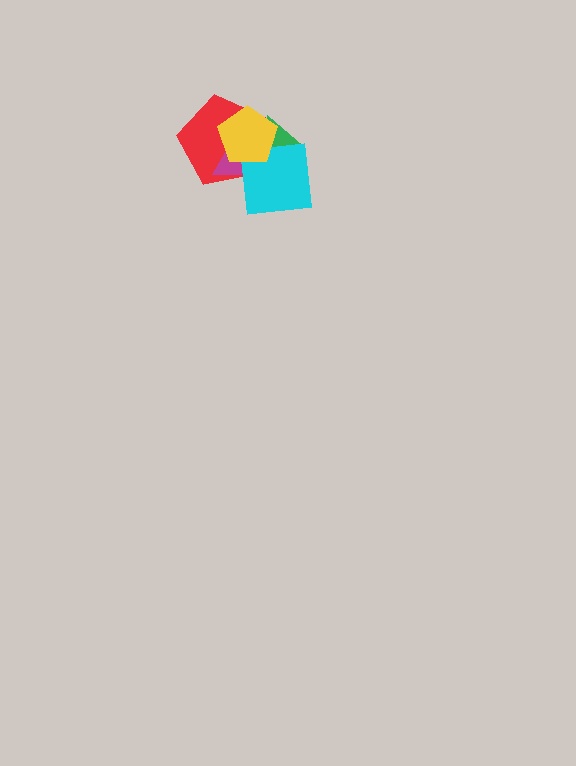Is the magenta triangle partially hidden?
Yes, it is partially covered by another shape.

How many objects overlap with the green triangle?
4 objects overlap with the green triangle.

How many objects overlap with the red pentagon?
4 objects overlap with the red pentagon.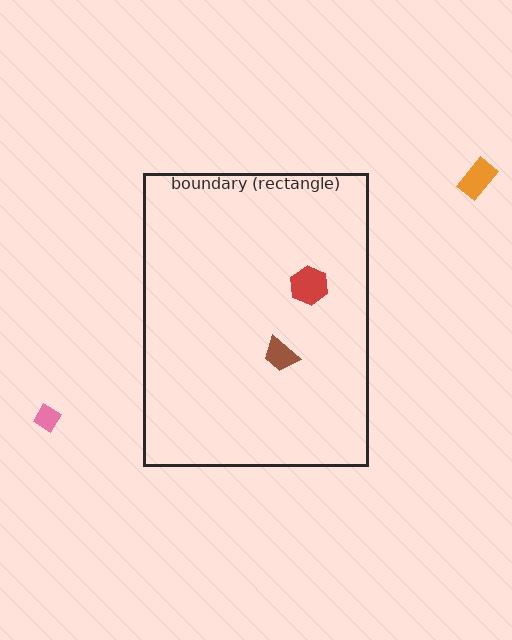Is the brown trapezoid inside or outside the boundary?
Inside.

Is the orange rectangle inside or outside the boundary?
Outside.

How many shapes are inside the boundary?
2 inside, 2 outside.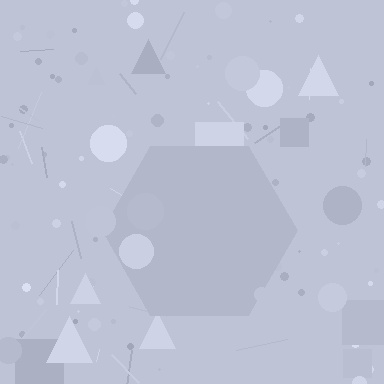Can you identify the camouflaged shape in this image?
The camouflaged shape is a hexagon.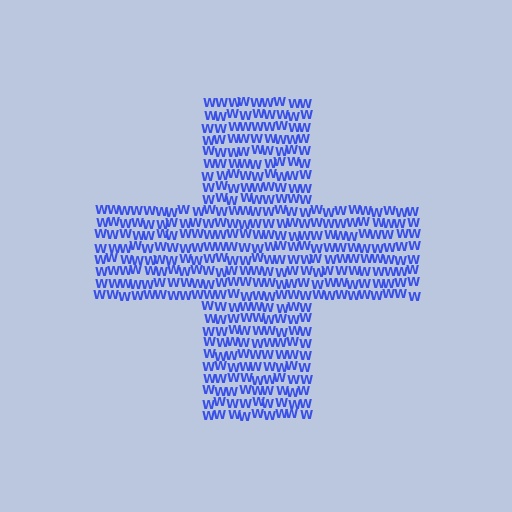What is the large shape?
The large shape is a cross.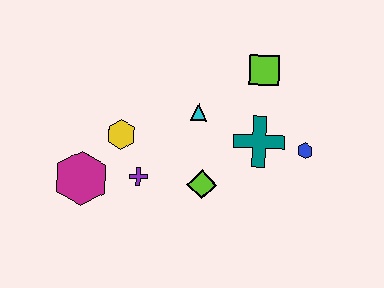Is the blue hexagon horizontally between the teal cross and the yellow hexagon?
No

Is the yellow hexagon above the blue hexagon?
Yes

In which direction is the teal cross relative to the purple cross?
The teal cross is to the right of the purple cross.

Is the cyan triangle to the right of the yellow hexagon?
Yes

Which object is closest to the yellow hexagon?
The purple cross is closest to the yellow hexagon.